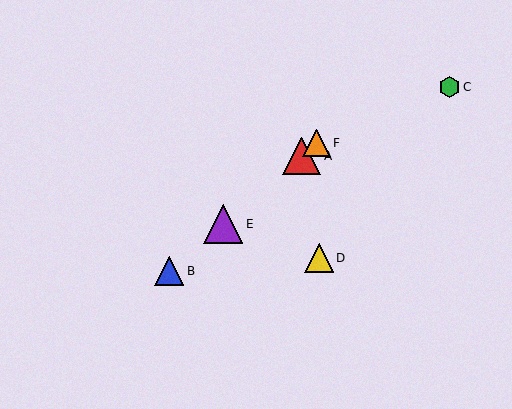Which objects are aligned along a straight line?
Objects A, B, E, F are aligned along a straight line.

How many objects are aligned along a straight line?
4 objects (A, B, E, F) are aligned along a straight line.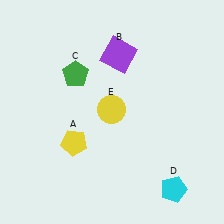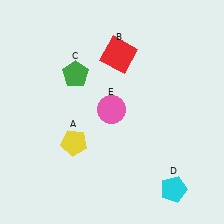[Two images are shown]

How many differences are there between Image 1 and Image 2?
There are 2 differences between the two images.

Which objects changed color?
B changed from purple to red. E changed from yellow to pink.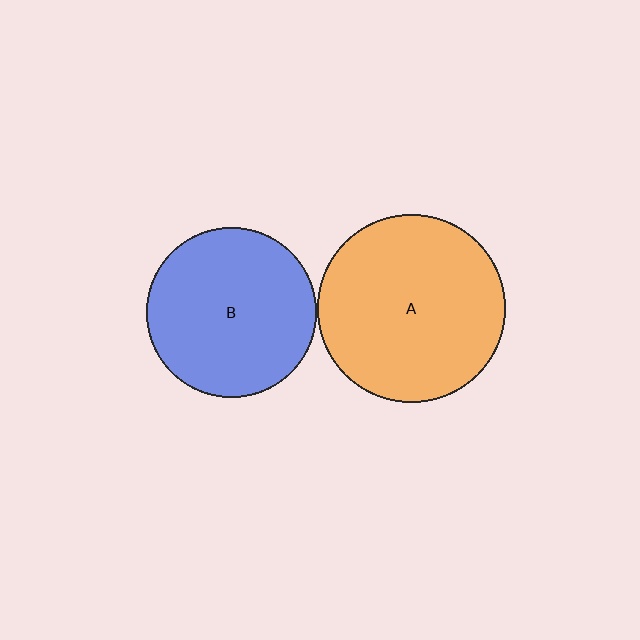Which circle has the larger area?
Circle A (orange).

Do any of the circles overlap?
No, none of the circles overlap.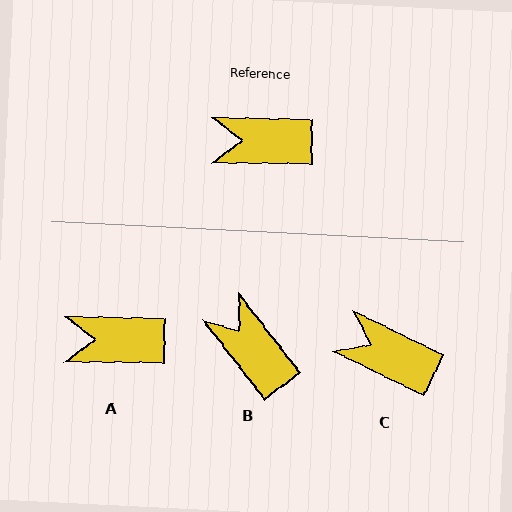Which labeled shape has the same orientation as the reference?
A.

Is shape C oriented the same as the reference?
No, it is off by about 25 degrees.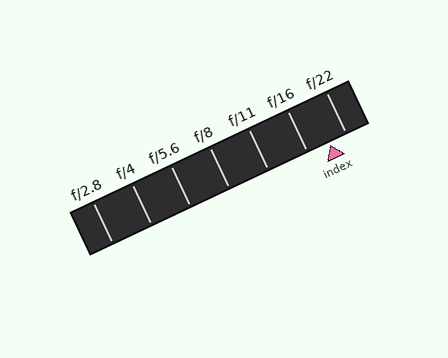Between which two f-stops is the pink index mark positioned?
The index mark is between f/16 and f/22.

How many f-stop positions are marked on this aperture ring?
There are 7 f-stop positions marked.